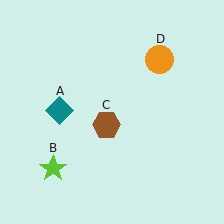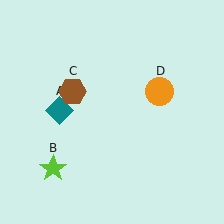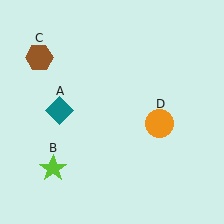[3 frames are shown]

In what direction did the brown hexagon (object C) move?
The brown hexagon (object C) moved up and to the left.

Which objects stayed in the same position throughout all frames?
Teal diamond (object A) and lime star (object B) remained stationary.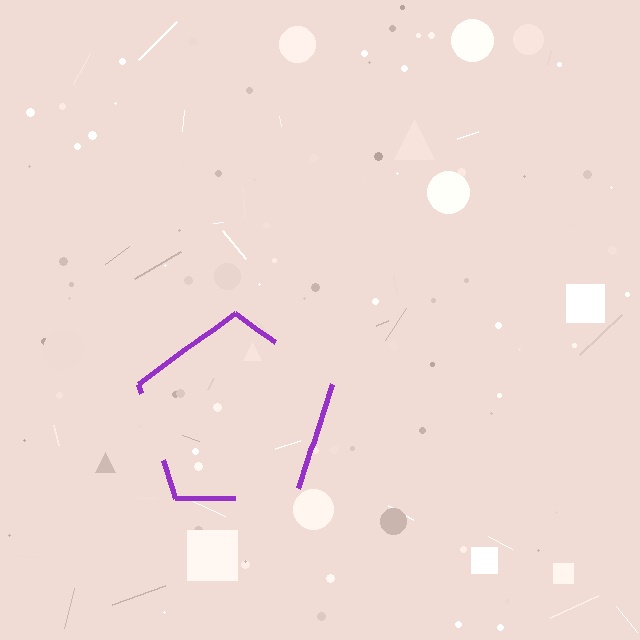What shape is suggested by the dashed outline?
The dashed outline suggests a pentagon.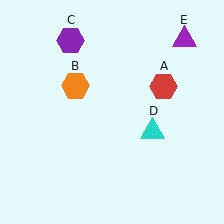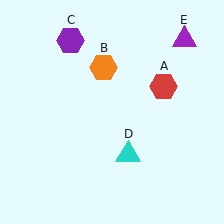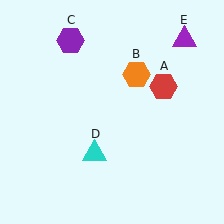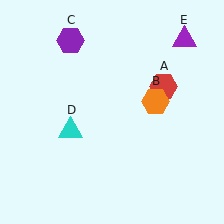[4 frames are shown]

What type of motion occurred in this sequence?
The orange hexagon (object B), cyan triangle (object D) rotated clockwise around the center of the scene.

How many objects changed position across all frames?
2 objects changed position: orange hexagon (object B), cyan triangle (object D).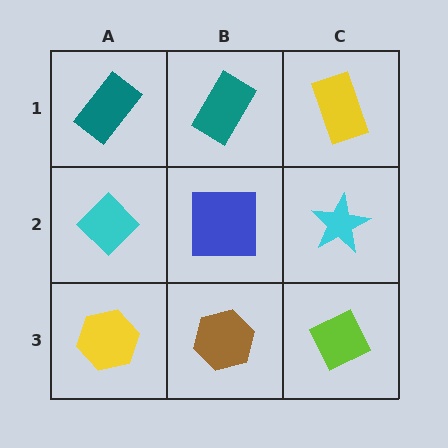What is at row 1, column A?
A teal rectangle.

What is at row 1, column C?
A yellow rectangle.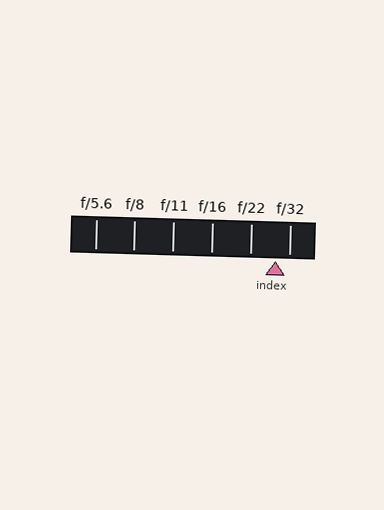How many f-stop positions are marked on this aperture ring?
There are 6 f-stop positions marked.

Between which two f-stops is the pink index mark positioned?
The index mark is between f/22 and f/32.